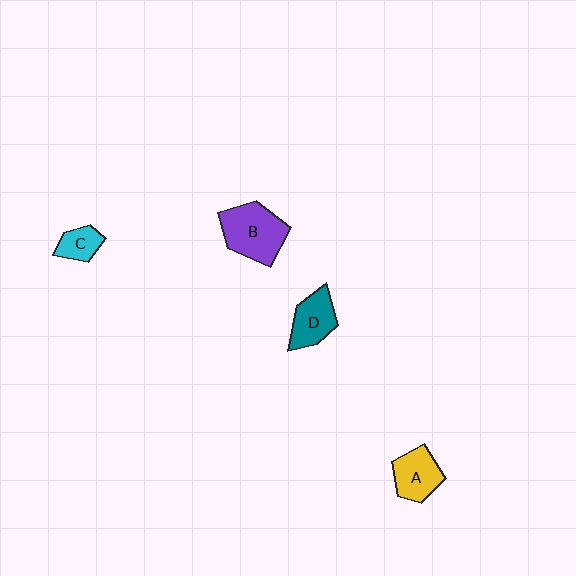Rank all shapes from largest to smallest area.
From largest to smallest: B (purple), A (yellow), D (teal), C (cyan).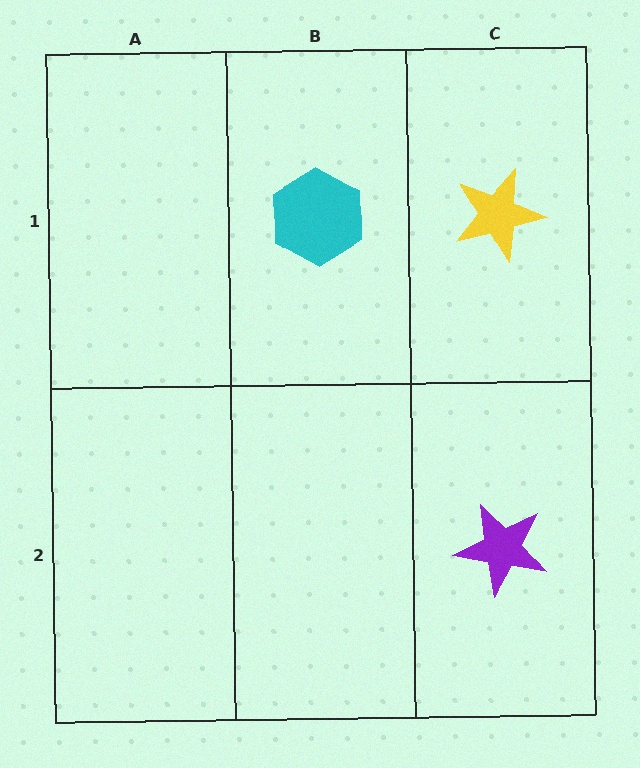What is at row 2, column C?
A purple star.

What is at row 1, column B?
A cyan hexagon.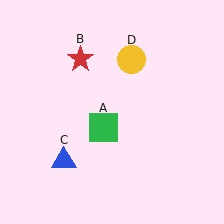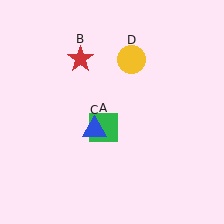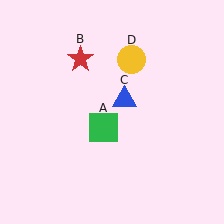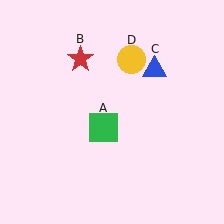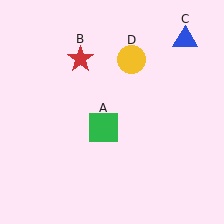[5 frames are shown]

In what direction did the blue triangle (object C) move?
The blue triangle (object C) moved up and to the right.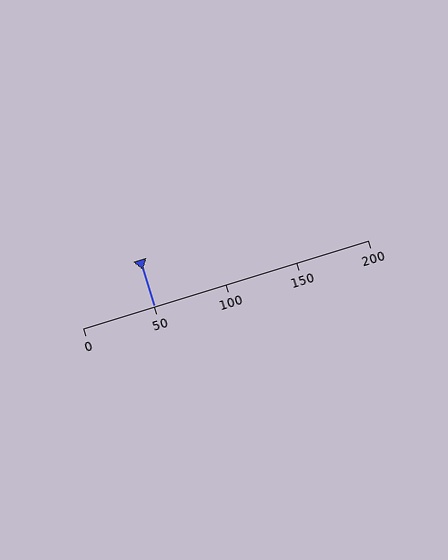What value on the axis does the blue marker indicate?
The marker indicates approximately 50.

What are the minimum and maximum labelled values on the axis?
The axis runs from 0 to 200.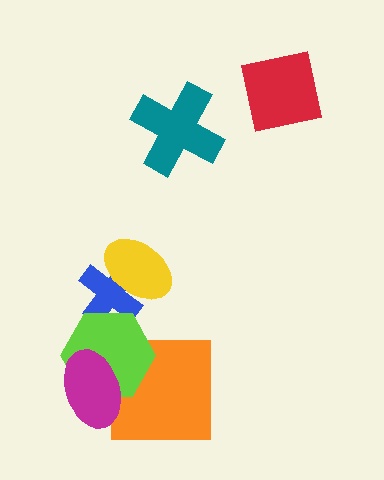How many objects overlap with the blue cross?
2 objects overlap with the blue cross.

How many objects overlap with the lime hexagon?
3 objects overlap with the lime hexagon.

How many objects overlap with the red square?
0 objects overlap with the red square.